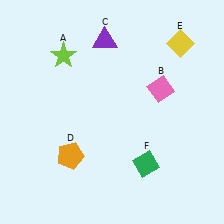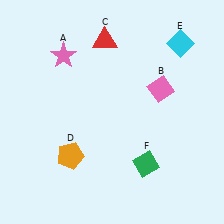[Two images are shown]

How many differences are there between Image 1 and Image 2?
There are 3 differences between the two images.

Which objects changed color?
A changed from lime to pink. C changed from purple to red. E changed from yellow to cyan.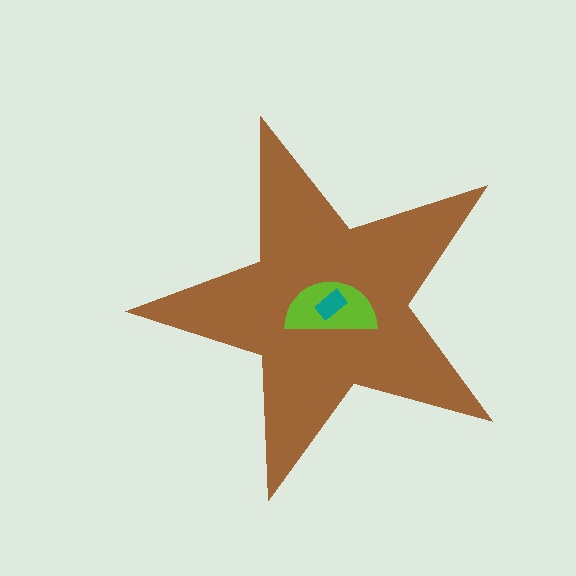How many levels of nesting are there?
3.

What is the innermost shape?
The teal rectangle.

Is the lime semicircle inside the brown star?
Yes.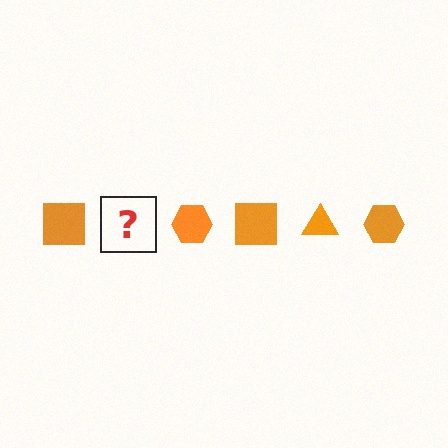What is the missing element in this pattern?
The missing element is an orange triangle.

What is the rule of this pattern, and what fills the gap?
The rule is that the pattern cycles through square, triangle, hexagon shapes in orange. The gap should be filled with an orange triangle.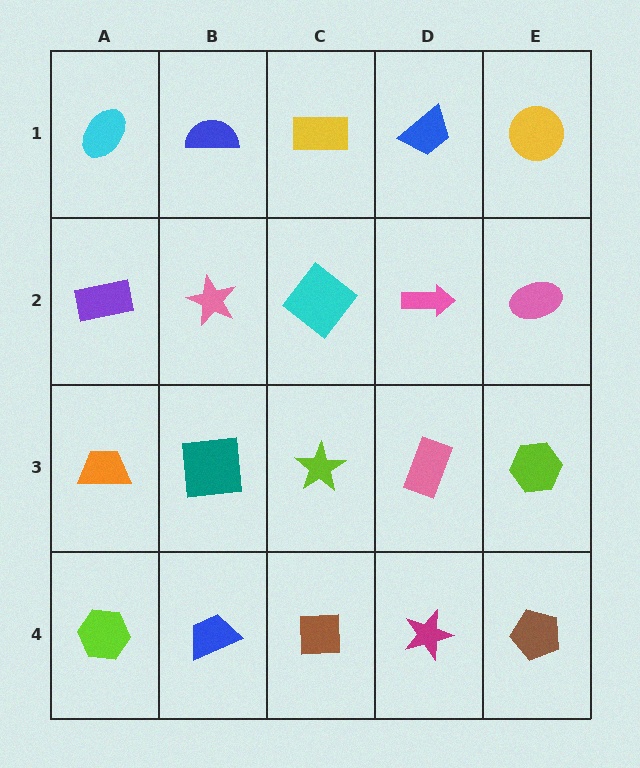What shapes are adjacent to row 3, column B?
A pink star (row 2, column B), a blue trapezoid (row 4, column B), an orange trapezoid (row 3, column A), a lime star (row 3, column C).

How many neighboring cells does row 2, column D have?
4.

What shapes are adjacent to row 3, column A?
A purple rectangle (row 2, column A), a lime hexagon (row 4, column A), a teal square (row 3, column B).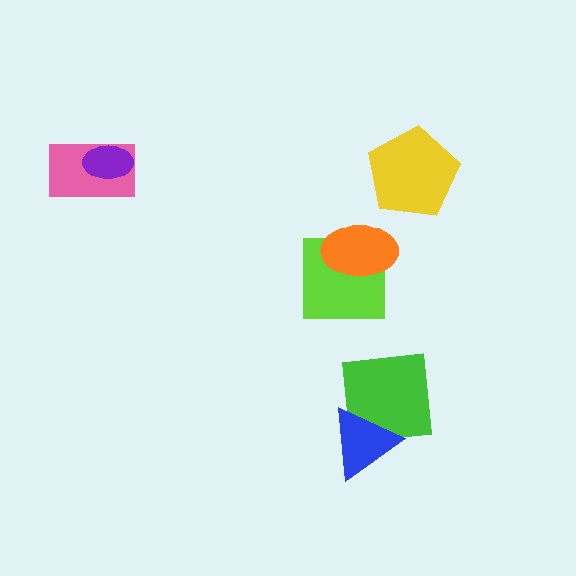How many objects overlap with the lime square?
1 object overlaps with the lime square.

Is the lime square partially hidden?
Yes, it is partially covered by another shape.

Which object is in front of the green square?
The blue triangle is in front of the green square.